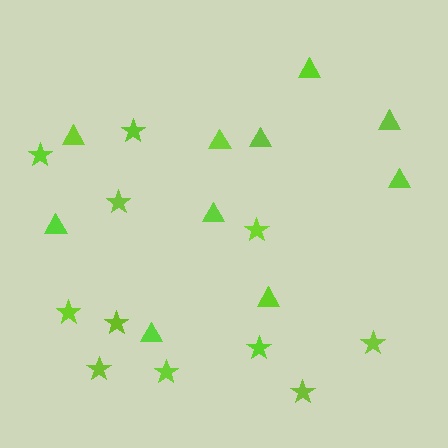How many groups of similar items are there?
There are 2 groups: one group of triangles (10) and one group of stars (11).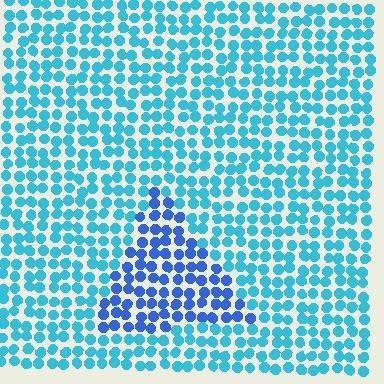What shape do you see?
I see a triangle.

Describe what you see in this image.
The image is filled with small cyan elements in a uniform arrangement. A triangle-shaped region is visible where the elements are tinted to a slightly different hue, forming a subtle color boundary.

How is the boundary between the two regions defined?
The boundary is defined purely by a slight shift in hue (about 33 degrees). Spacing, size, and orientation are identical on both sides.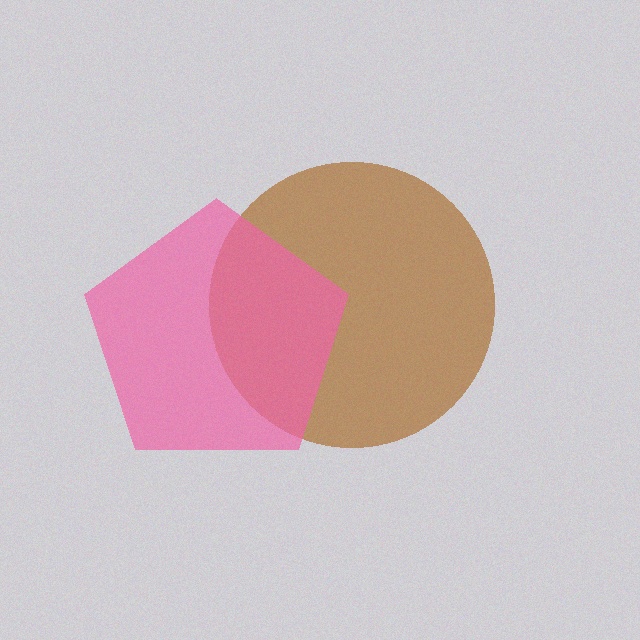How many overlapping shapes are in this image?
There are 2 overlapping shapes in the image.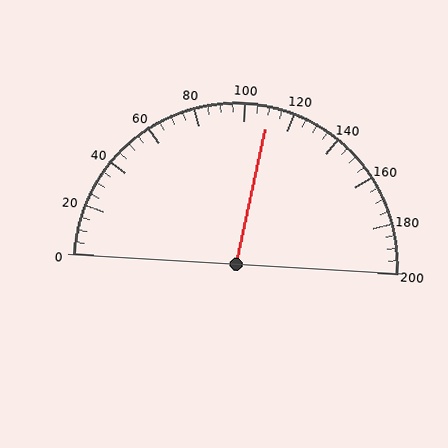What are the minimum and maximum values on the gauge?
The gauge ranges from 0 to 200.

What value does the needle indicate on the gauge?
The needle indicates approximately 110.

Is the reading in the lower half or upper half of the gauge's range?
The reading is in the upper half of the range (0 to 200).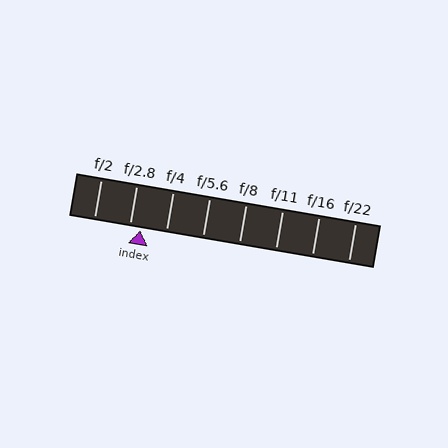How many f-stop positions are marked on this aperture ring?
There are 8 f-stop positions marked.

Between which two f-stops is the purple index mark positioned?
The index mark is between f/2.8 and f/4.